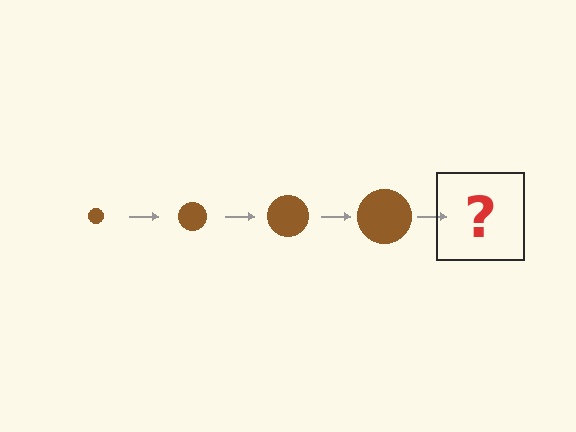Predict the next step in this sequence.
The next step is a brown circle, larger than the previous one.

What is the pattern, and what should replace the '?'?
The pattern is that the circle gets progressively larger each step. The '?' should be a brown circle, larger than the previous one.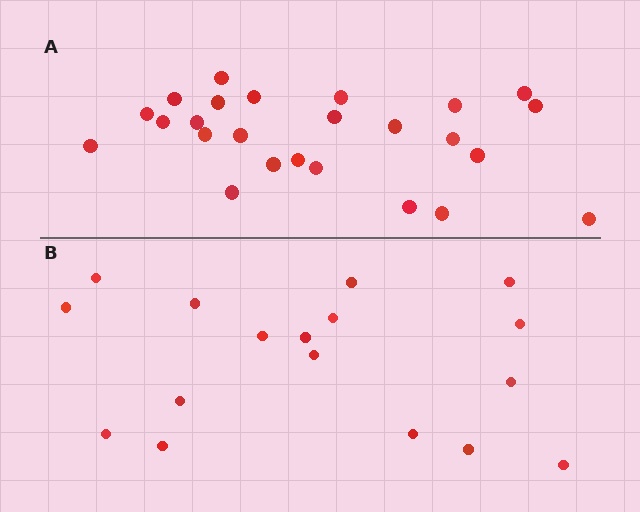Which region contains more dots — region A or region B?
Region A (the top region) has more dots.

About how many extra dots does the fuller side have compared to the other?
Region A has roughly 8 or so more dots than region B.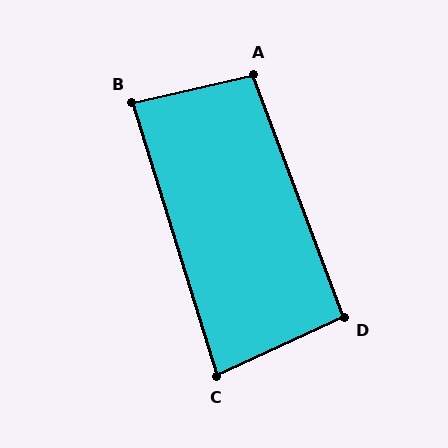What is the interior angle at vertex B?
Approximately 86 degrees (approximately right).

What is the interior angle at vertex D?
Approximately 94 degrees (approximately right).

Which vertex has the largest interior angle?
A, at approximately 97 degrees.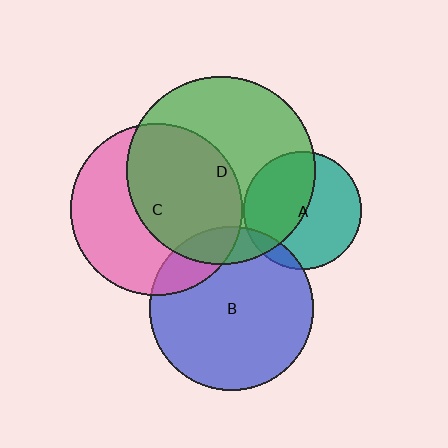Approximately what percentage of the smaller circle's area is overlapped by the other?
Approximately 10%.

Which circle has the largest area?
Circle D (green).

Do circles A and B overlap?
Yes.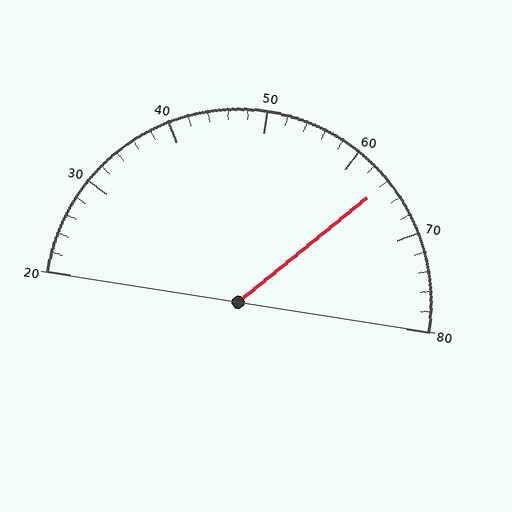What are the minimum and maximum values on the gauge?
The gauge ranges from 20 to 80.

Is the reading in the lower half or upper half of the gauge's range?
The reading is in the upper half of the range (20 to 80).